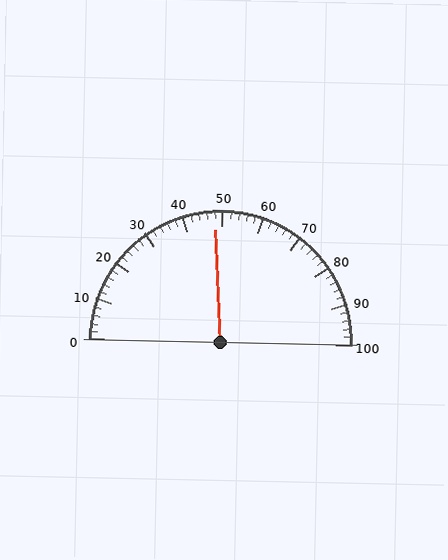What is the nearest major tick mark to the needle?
The nearest major tick mark is 50.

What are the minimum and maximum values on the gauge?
The gauge ranges from 0 to 100.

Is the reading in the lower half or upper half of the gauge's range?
The reading is in the lower half of the range (0 to 100).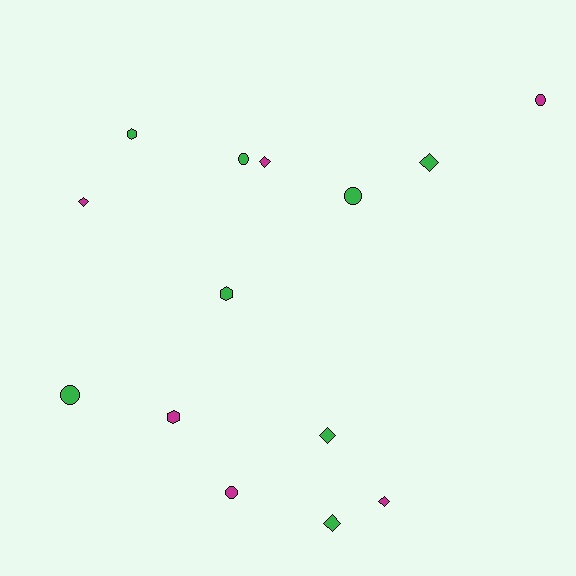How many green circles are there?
There are 3 green circles.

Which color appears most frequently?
Green, with 8 objects.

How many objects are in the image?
There are 14 objects.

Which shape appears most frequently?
Diamond, with 6 objects.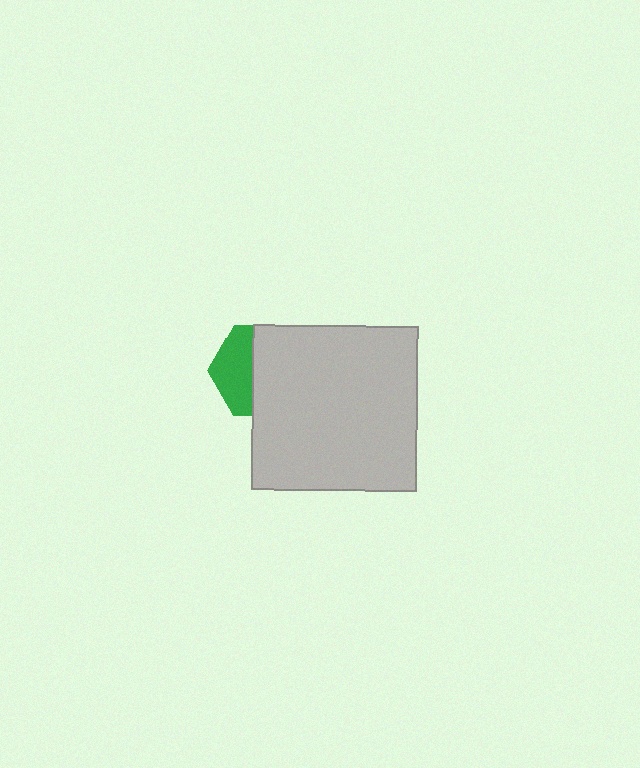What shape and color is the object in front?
The object in front is a light gray square.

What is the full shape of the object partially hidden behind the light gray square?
The partially hidden object is a green hexagon.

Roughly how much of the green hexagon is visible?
A small part of it is visible (roughly 40%).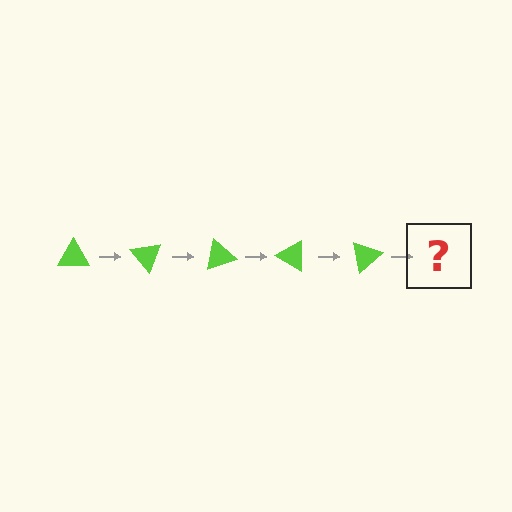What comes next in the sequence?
The next element should be a lime triangle rotated 250 degrees.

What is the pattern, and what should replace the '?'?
The pattern is that the triangle rotates 50 degrees each step. The '?' should be a lime triangle rotated 250 degrees.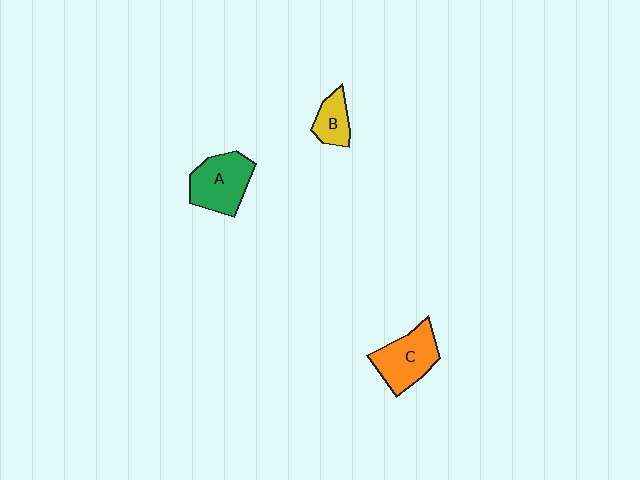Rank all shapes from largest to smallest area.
From largest to smallest: A (green), C (orange), B (yellow).